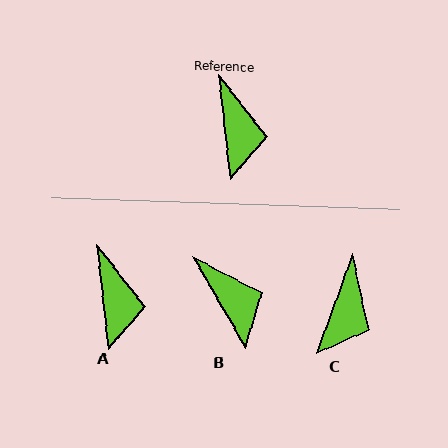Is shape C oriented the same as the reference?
No, it is off by about 26 degrees.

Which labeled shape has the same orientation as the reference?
A.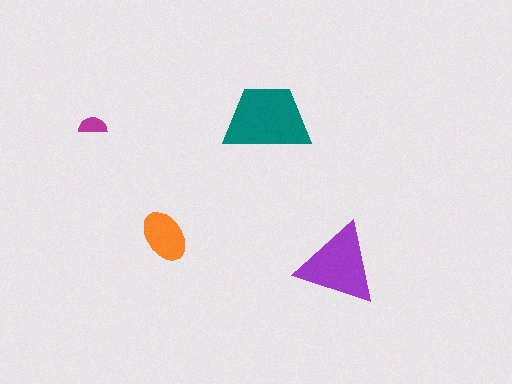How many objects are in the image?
There are 4 objects in the image.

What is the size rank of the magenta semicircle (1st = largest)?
4th.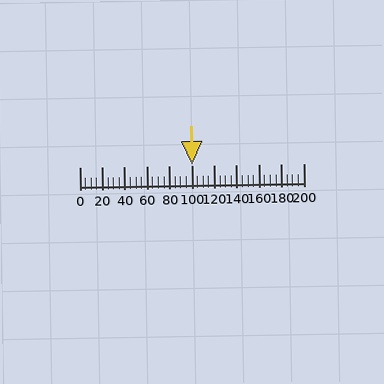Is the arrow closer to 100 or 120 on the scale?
The arrow is closer to 100.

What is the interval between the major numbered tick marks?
The major tick marks are spaced 20 units apart.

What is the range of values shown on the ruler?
The ruler shows values from 0 to 200.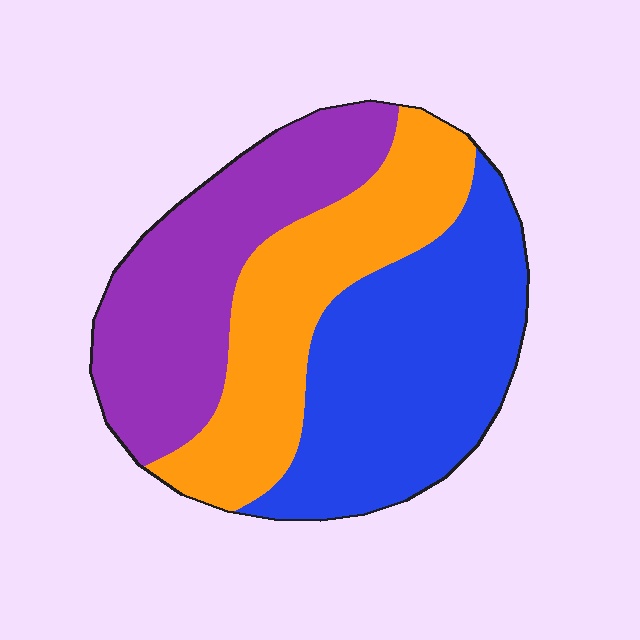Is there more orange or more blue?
Blue.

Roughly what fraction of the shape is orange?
Orange takes up about one third (1/3) of the shape.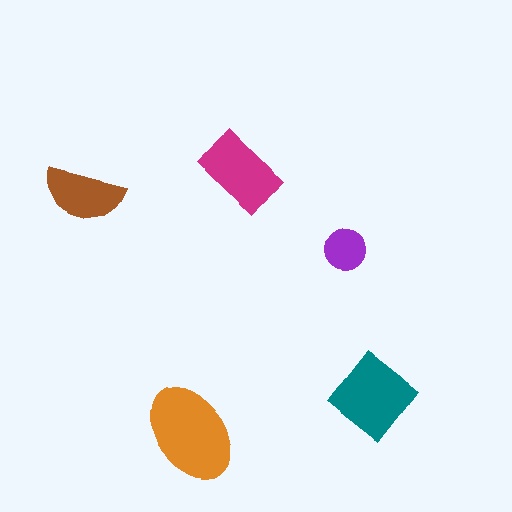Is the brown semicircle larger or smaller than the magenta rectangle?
Smaller.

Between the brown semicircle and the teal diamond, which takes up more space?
The teal diamond.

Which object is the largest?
The orange ellipse.